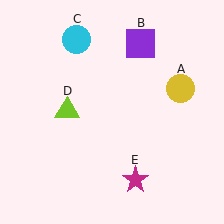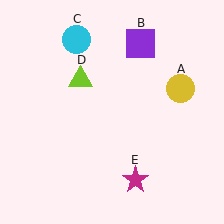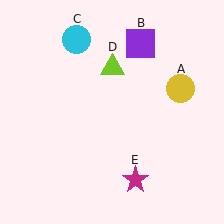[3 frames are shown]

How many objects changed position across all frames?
1 object changed position: lime triangle (object D).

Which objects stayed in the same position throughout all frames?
Yellow circle (object A) and purple square (object B) and cyan circle (object C) and magenta star (object E) remained stationary.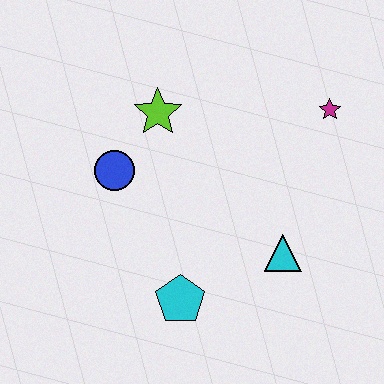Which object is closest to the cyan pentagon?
The cyan triangle is closest to the cyan pentagon.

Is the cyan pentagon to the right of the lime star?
Yes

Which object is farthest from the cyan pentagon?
The magenta star is farthest from the cyan pentagon.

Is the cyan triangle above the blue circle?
No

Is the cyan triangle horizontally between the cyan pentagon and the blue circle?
No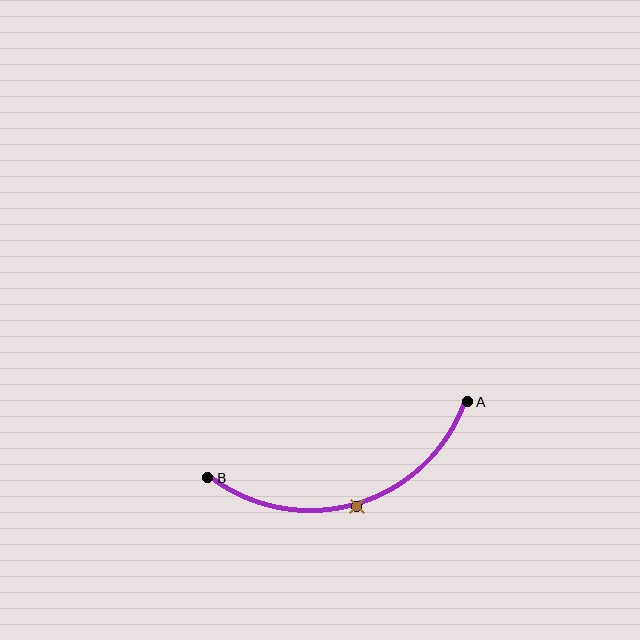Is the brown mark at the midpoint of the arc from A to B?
Yes. The brown mark lies on the arc at equal arc-length from both A and B — it is the arc midpoint.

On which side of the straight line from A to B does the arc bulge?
The arc bulges below the straight line connecting A and B.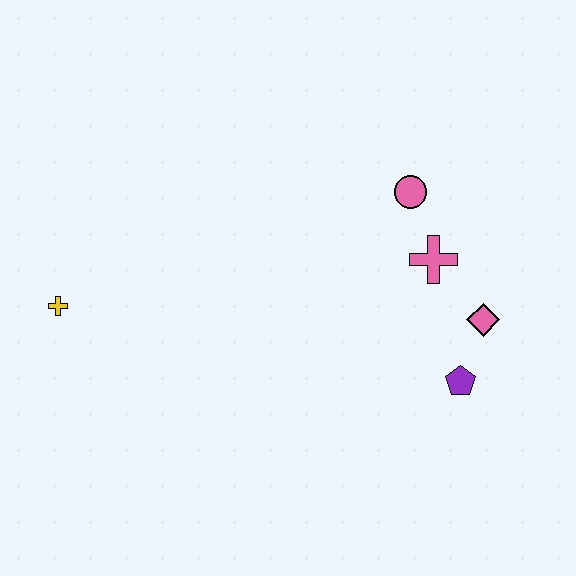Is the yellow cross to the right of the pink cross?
No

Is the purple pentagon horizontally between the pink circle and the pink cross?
No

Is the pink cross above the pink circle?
No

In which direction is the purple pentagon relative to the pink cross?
The purple pentagon is below the pink cross.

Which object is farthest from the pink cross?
The yellow cross is farthest from the pink cross.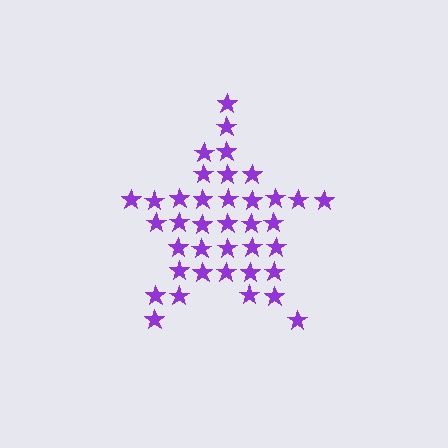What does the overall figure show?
The overall figure shows a star.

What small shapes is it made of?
It is made of small stars.